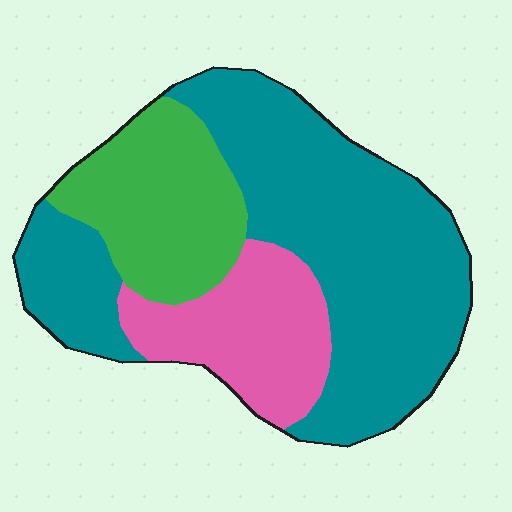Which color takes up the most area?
Teal, at roughly 60%.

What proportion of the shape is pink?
Pink covers 20% of the shape.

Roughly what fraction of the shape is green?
Green covers about 20% of the shape.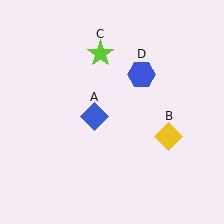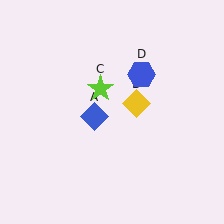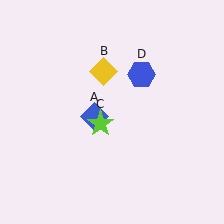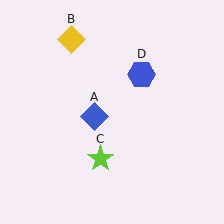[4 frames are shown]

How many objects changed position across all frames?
2 objects changed position: yellow diamond (object B), lime star (object C).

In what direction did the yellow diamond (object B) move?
The yellow diamond (object B) moved up and to the left.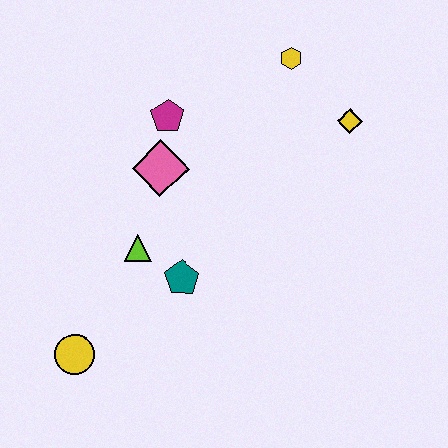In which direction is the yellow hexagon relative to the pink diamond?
The yellow hexagon is to the right of the pink diamond.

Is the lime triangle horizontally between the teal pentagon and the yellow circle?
Yes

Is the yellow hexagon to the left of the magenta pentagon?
No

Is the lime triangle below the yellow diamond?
Yes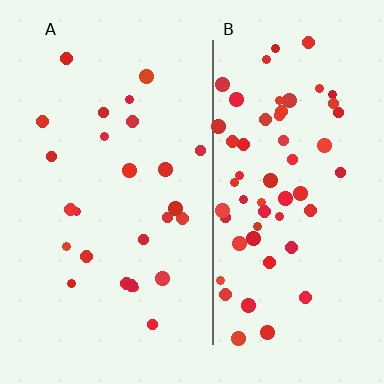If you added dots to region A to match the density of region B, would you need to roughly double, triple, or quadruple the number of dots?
Approximately double.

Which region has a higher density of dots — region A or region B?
B (the right).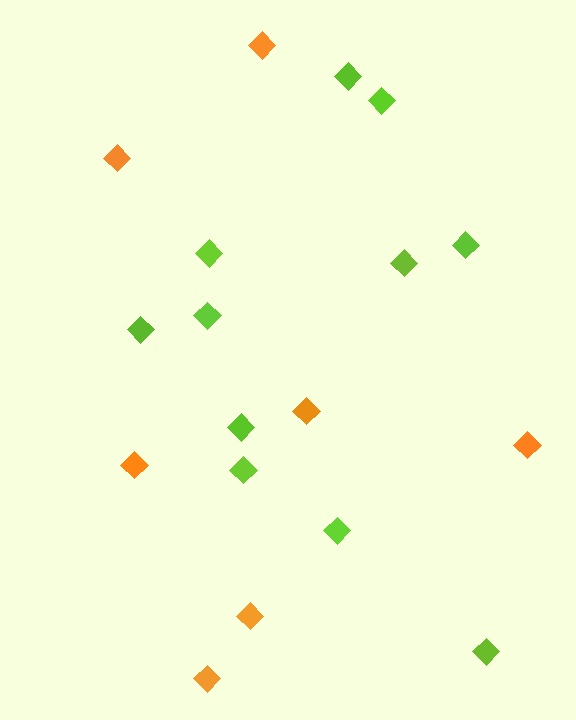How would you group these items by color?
There are 2 groups: one group of lime diamonds (11) and one group of orange diamonds (7).